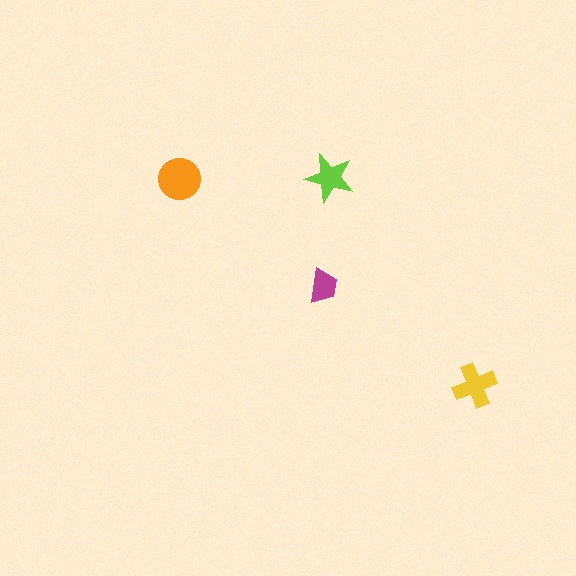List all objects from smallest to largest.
The magenta trapezoid, the lime star, the yellow cross, the orange circle.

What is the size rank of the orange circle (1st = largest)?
1st.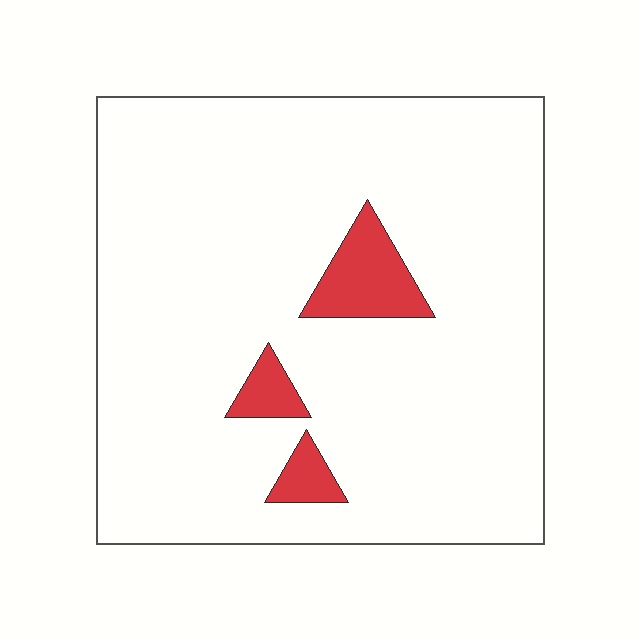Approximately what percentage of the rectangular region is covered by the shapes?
Approximately 5%.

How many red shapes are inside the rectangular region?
3.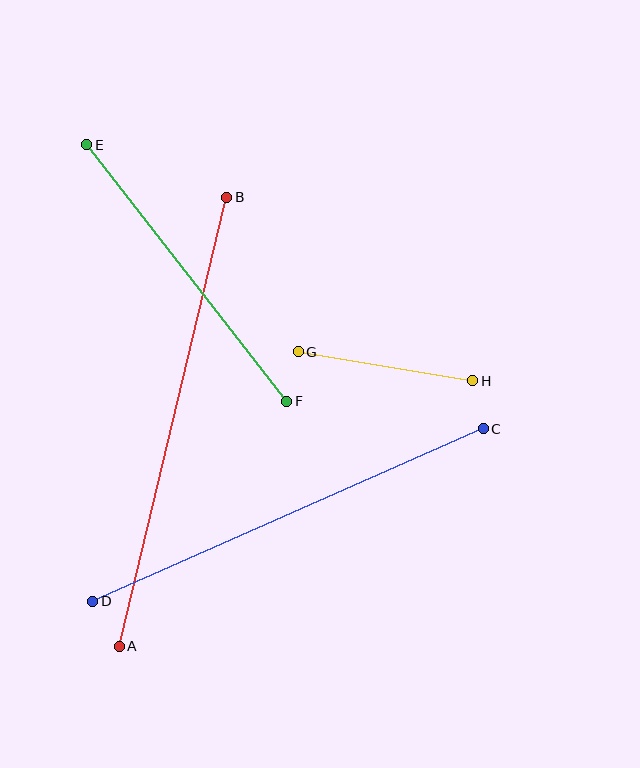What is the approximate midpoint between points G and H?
The midpoint is at approximately (385, 366) pixels.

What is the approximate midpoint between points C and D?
The midpoint is at approximately (288, 515) pixels.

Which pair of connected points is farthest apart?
Points A and B are farthest apart.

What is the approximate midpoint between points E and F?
The midpoint is at approximately (187, 273) pixels.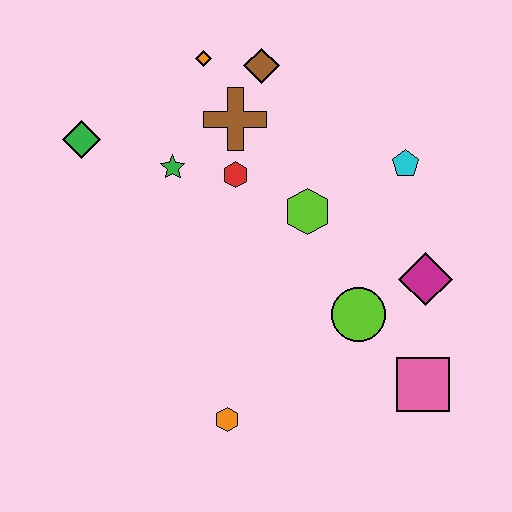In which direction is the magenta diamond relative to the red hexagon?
The magenta diamond is to the right of the red hexagon.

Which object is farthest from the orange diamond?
The pink square is farthest from the orange diamond.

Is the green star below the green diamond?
Yes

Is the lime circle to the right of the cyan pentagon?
No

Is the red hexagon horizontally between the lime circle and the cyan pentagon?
No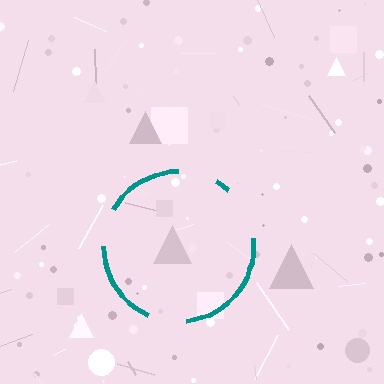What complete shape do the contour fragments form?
The contour fragments form a circle.